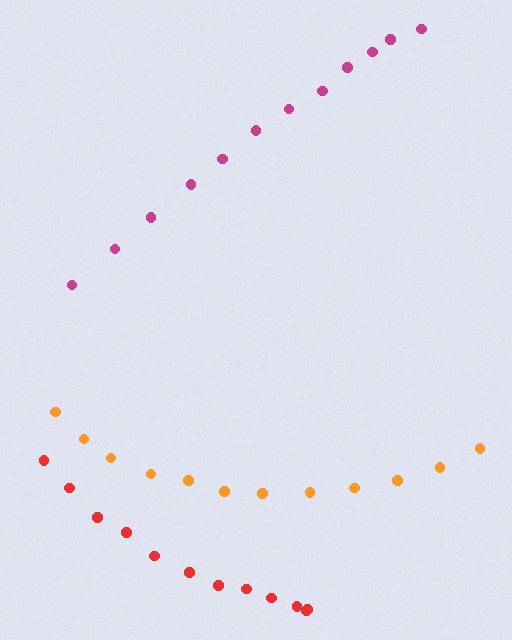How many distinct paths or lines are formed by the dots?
There are 3 distinct paths.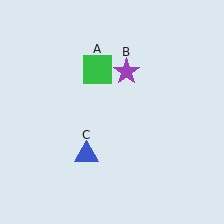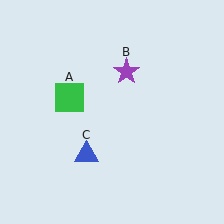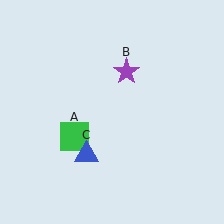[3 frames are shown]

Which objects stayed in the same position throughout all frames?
Purple star (object B) and blue triangle (object C) remained stationary.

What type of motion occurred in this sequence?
The green square (object A) rotated counterclockwise around the center of the scene.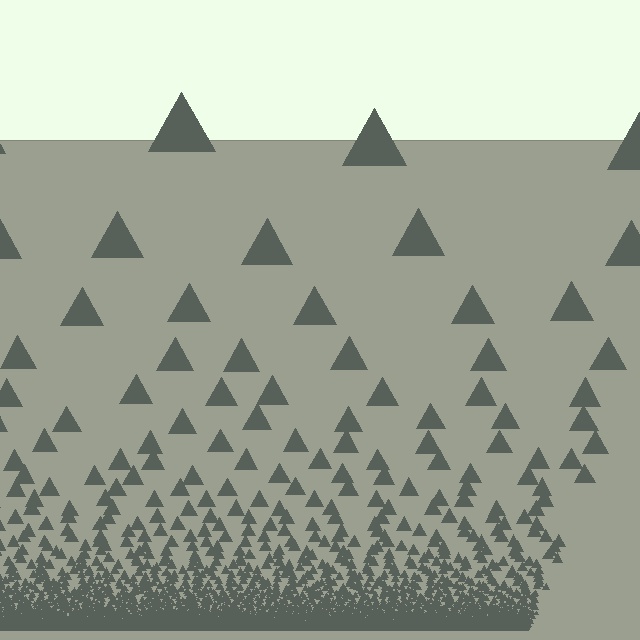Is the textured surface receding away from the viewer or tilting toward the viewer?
The surface appears to tilt toward the viewer. Texture elements get larger and sparser toward the top.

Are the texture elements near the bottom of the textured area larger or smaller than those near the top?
Smaller. The gradient is inverted — elements near the bottom are smaller and denser.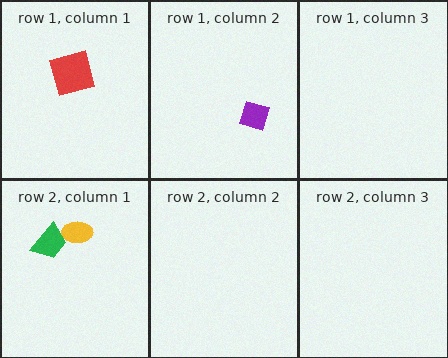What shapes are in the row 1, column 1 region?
The red square.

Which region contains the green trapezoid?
The row 2, column 1 region.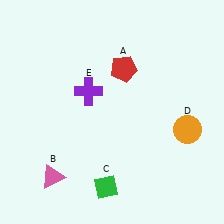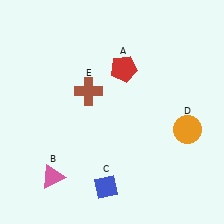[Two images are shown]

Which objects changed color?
C changed from green to blue. E changed from purple to brown.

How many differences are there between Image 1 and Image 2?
There are 2 differences between the two images.